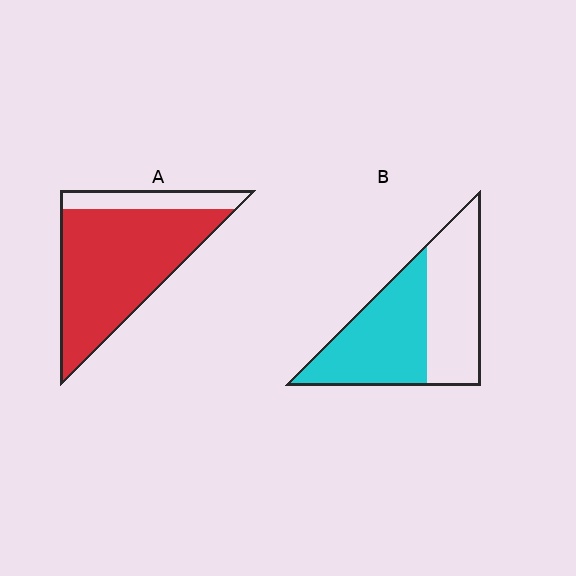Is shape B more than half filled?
Roughly half.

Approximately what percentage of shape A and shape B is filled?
A is approximately 80% and B is approximately 55%.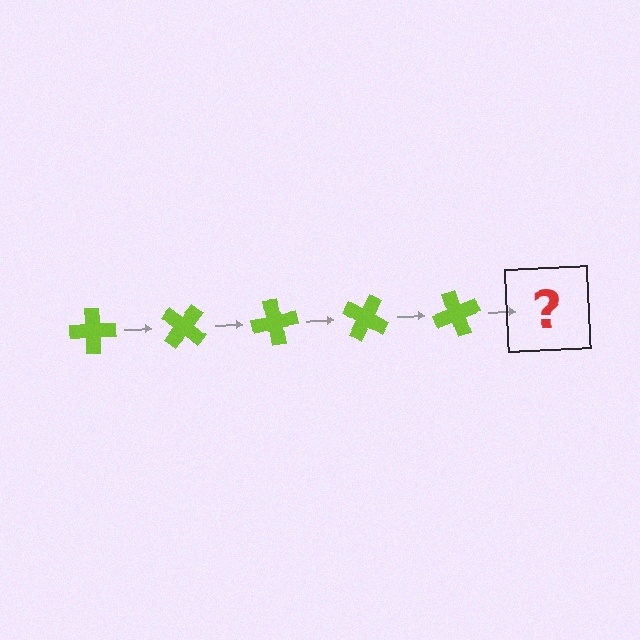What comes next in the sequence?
The next element should be a lime cross rotated 200 degrees.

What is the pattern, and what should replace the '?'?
The pattern is that the cross rotates 40 degrees each step. The '?' should be a lime cross rotated 200 degrees.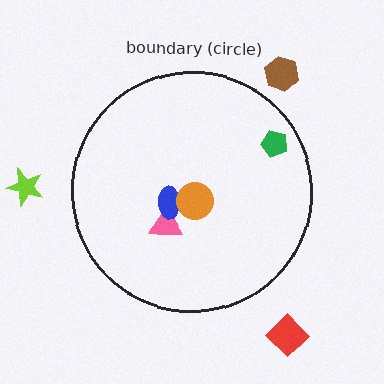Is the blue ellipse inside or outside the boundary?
Inside.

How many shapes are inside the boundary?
4 inside, 3 outside.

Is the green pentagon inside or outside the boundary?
Inside.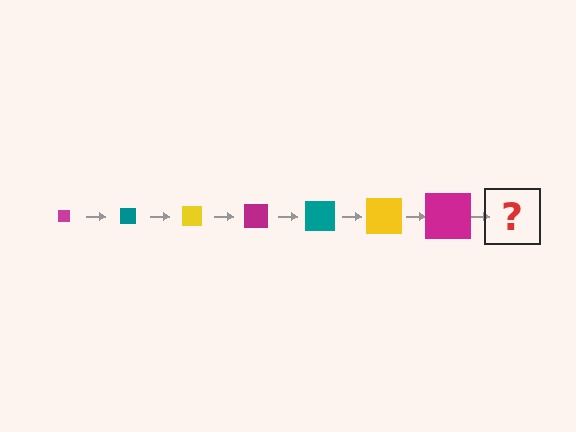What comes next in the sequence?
The next element should be a teal square, larger than the previous one.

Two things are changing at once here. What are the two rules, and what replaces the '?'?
The two rules are that the square grows larger each step and the color cycles through magenta, teal, and yellow. The '?' should be a teal square, larger than the previous one.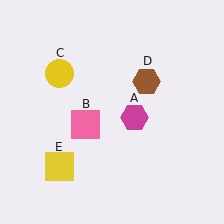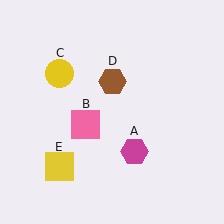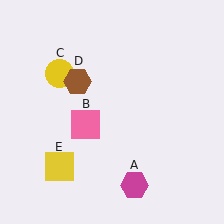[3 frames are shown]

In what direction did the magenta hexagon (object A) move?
The magenta hexagon (object A) moved down.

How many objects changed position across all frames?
2 objects changed position: magenta hexagon (object A), brown hexagon (object D).